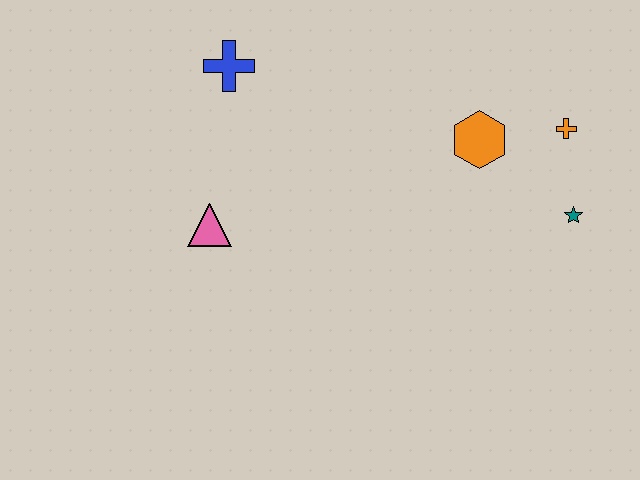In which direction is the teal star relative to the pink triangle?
The teal star is to the right of the pink triangle.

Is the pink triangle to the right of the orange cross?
No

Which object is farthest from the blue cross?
The teal star is farthest from the blue cross.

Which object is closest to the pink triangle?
The blue cross is closest to the pink triangle.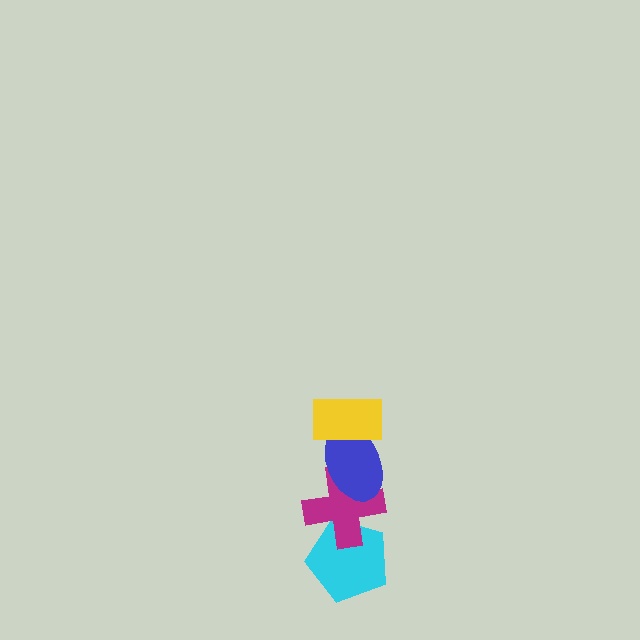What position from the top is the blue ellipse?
The blue ellipse is 2nd from the top.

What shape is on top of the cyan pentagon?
The magenta cross is on top of the cyan pentagon.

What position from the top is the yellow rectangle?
The yellow rectangle is 1st from the top.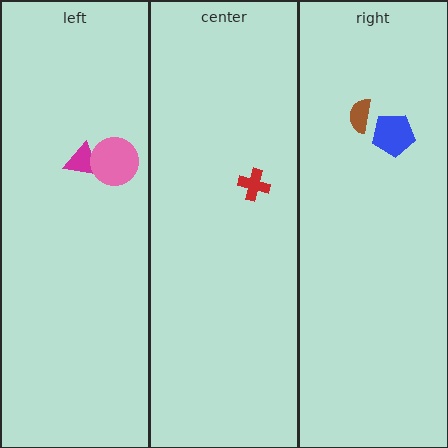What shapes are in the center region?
The red cross.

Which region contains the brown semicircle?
The right region.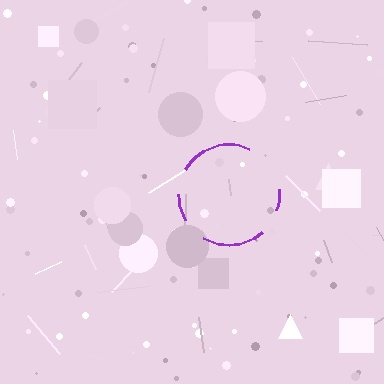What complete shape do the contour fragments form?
The contour fragments form a circle.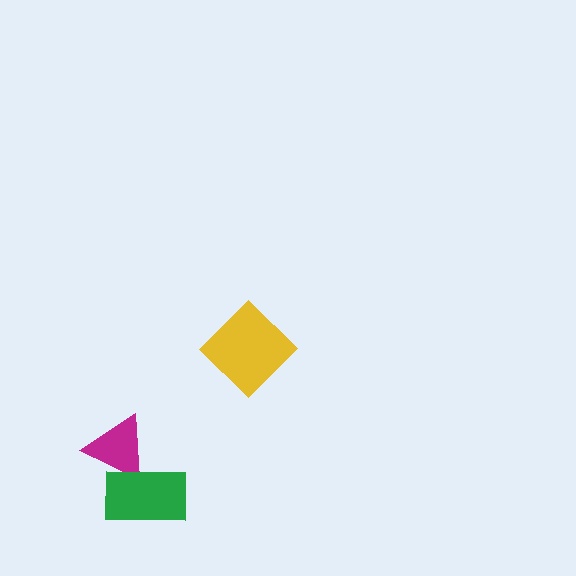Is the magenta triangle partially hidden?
Yes, it is partially covered by another shape.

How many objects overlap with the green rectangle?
1 object overlaps with the green rectangle.